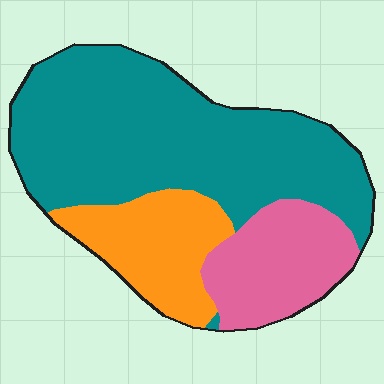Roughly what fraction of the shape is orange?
Orange takes up about one fifth (1/5) of the shape.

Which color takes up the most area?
Teal, at roughly 60%.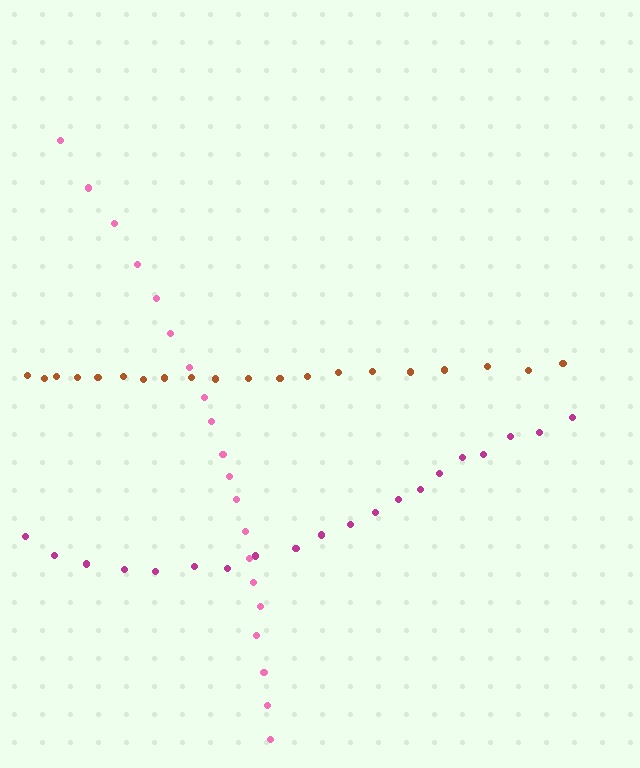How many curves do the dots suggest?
There are 3 distinct paths.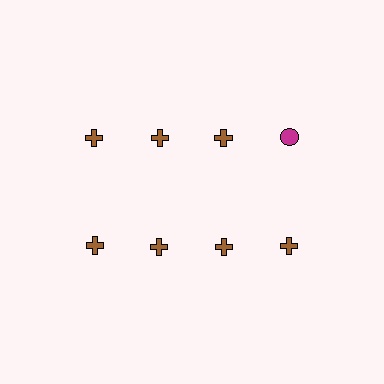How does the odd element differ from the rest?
It differs in both color (magenta instead of brown) and shape (circle instead of cross).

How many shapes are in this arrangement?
There are 8 shapes arranged in a grid pattern.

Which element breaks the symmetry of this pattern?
The magenta circle in the top row, second from right column breaks the symmetry. All other shapes are brown crosses.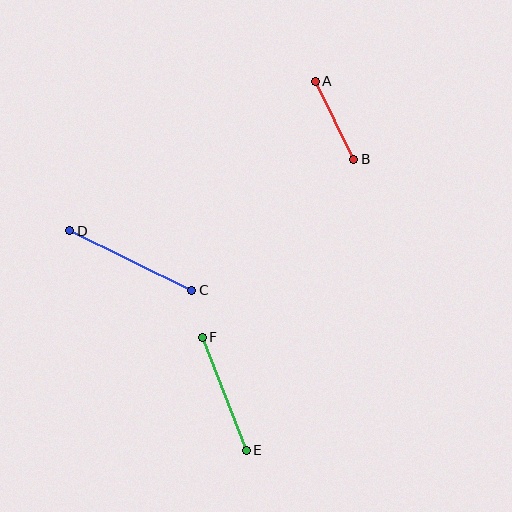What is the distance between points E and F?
The distance is approximately 121 pixels.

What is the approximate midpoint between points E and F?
The midpoint is at approximately (224, 394) pixels.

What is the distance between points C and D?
The distance is approximately 136 pixels.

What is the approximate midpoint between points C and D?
The midpoint is at approximately (131, 260) pixels.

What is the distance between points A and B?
The distance is approximately 87 pixels.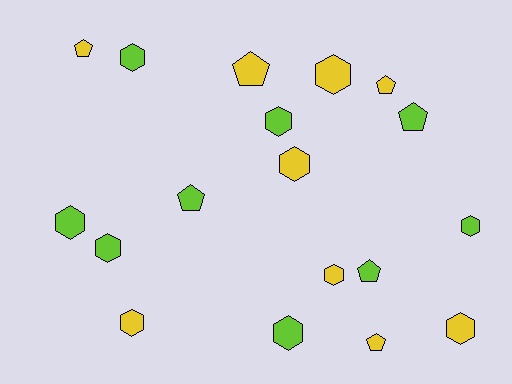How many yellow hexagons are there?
There are 5 yellow hexagons.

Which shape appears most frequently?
Hexagon, with 11 objects.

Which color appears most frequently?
Yellow, with 9 objects.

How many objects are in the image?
There are 18 objects.